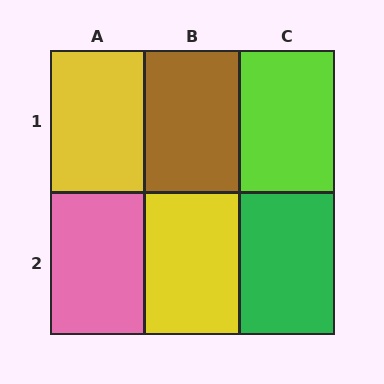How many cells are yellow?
2 cells are yellow.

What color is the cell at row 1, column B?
Brown.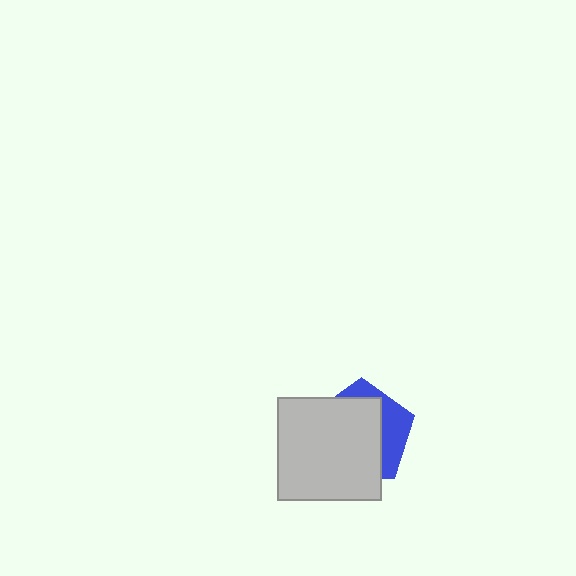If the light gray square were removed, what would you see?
You would see the complete blue pentagon.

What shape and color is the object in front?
The object in front is a light gray square.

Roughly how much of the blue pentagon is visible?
A small part of it is visible (roughly 32%).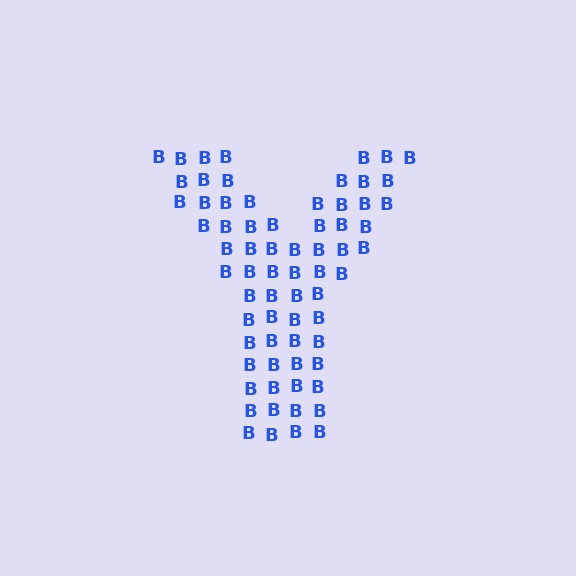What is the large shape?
The large shape is the letter Y.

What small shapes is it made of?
It is made of small letter B's.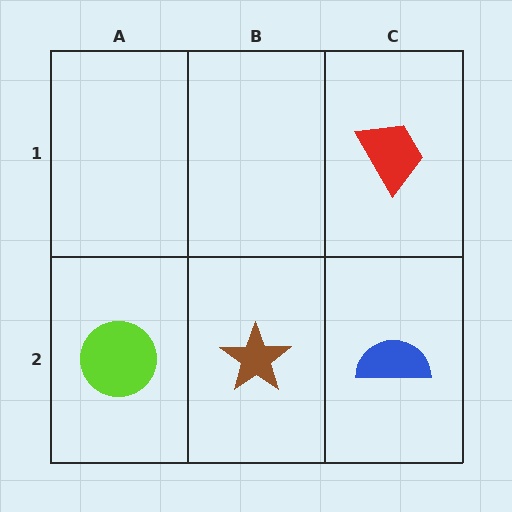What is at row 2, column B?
A brown star.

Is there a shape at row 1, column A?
No, that cell is empty.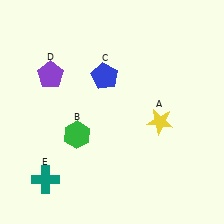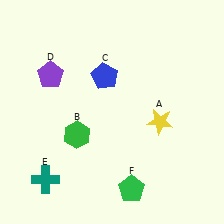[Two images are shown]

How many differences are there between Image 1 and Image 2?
There is 1 difference between the two images.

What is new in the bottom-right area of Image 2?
A green pentagon (F) was added in the bottom-right area of Image 2.